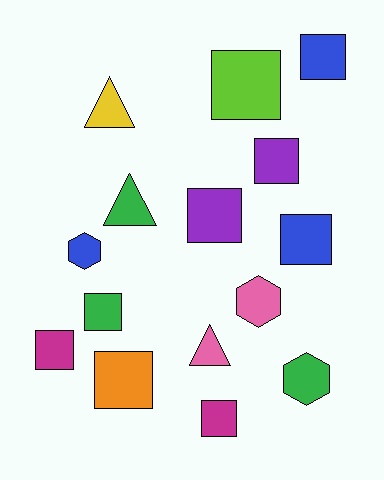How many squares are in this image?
There are 9 squares.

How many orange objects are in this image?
There is 1 orange object.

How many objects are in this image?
There are 15 objects.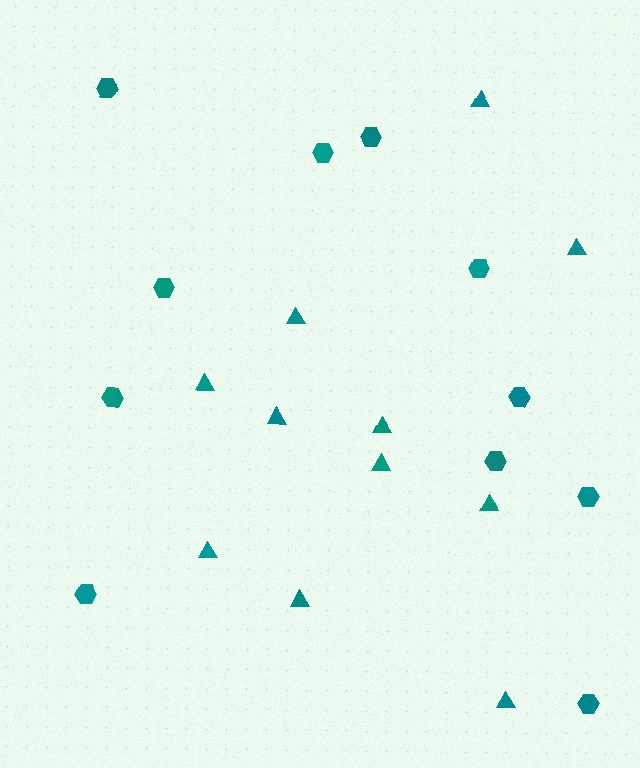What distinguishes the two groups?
There are 2 groups: one group of triangles (11) and one group of hexagons (11).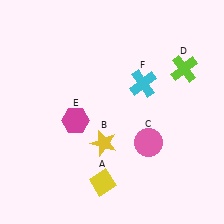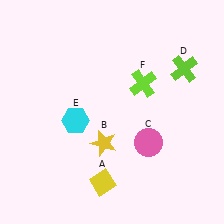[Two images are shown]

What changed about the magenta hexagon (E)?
In Image 1, E is magenta. In Image 2, it changed to cyan.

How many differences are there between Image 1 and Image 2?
There are 2 differences between the two images.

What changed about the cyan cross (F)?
In Image 1, F is cyan. In Image 2, it changed to lime.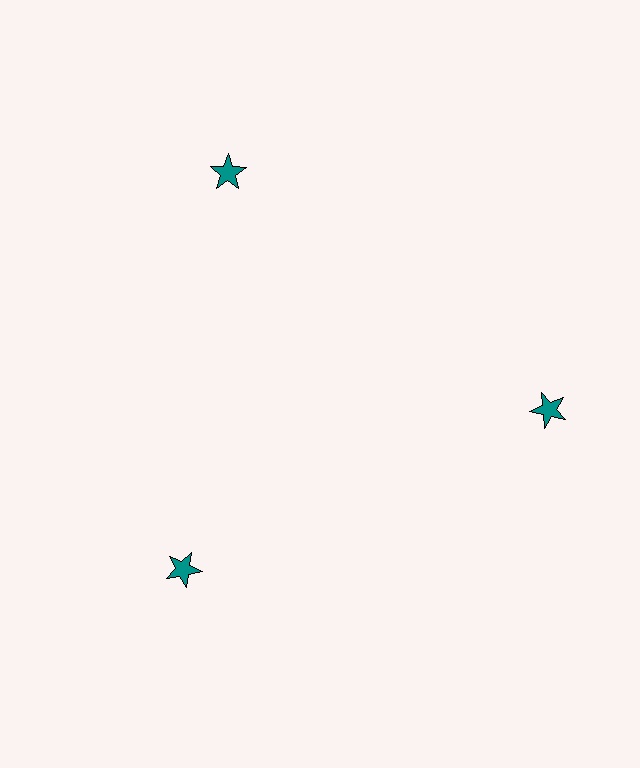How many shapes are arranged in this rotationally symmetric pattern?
There are 3 shapes, arranged in 3 groups of 1.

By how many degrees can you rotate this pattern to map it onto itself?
The pattern maps onto itself every 120 degrees of rotation.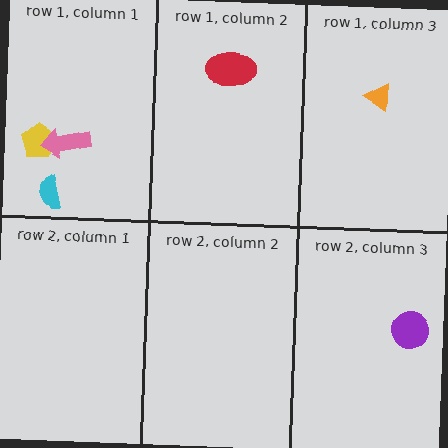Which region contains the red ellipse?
The row 1, column 2 region.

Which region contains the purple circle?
The row 2, column 3 region.